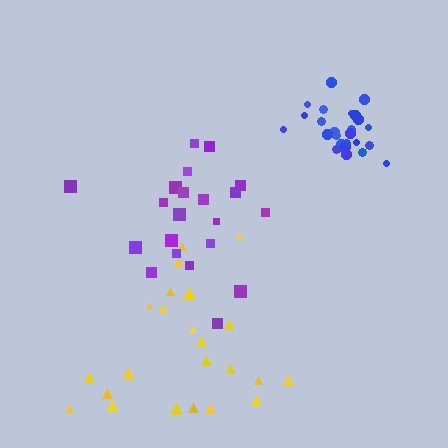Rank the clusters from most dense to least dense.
blue, purple, yellow.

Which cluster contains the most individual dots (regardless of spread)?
Blue (26).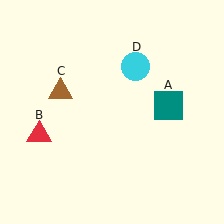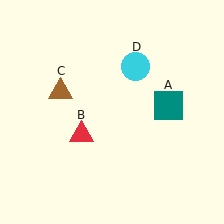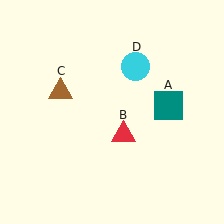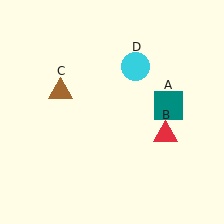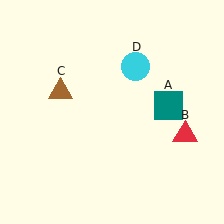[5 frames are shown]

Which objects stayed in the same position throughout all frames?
Teal square (object A) and brown triangle (object C) and cyan circle (object D) remained stationary.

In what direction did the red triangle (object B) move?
The red triangle (object B) moved right.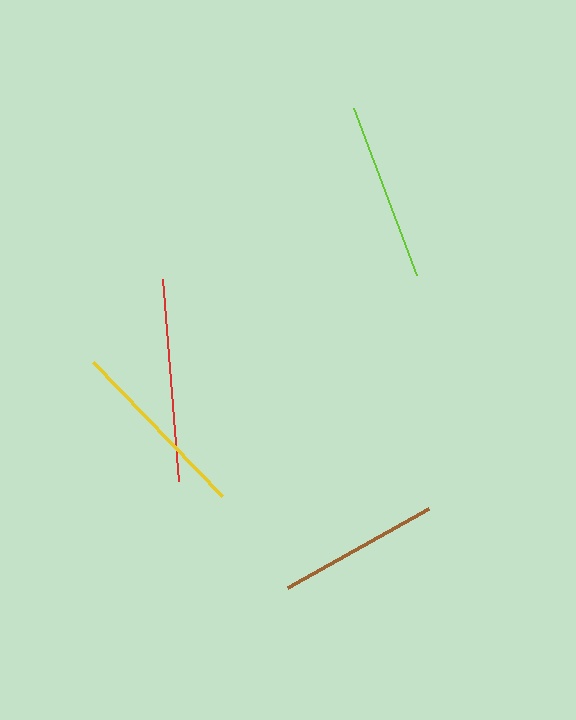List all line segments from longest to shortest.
From longest to shortest: red, yellow, lime, brown.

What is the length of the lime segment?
The lime segment is approximately 179 pixels long.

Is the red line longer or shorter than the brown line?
The red line is longer than the brown line.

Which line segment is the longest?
The red line is the longest at approximately 203 pixels.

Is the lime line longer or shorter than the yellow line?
The yellow line is longer than the lime line.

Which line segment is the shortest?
The brown line is the shortest at approximately 162 pixels.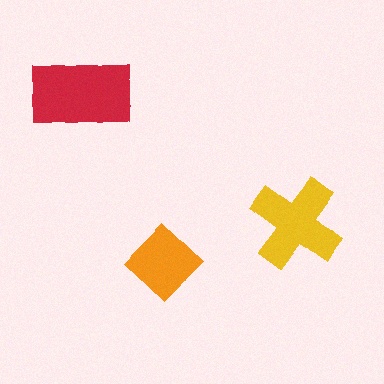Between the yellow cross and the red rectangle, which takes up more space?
The red rectangle.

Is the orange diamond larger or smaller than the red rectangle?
Smaller.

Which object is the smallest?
The orange diamond.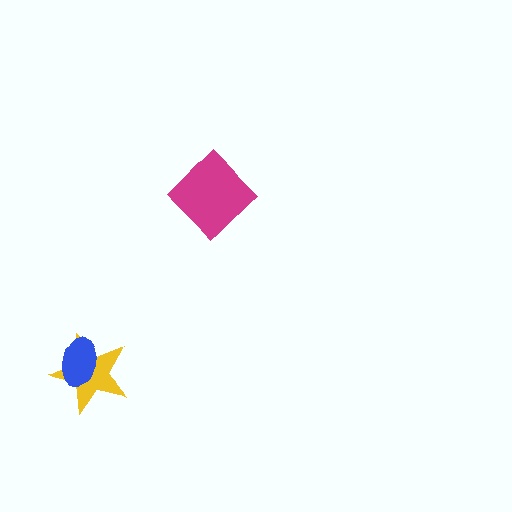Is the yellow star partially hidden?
Yes, it is partially covered by another shape.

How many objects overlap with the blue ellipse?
1 object overlaps with the blue ellipse.